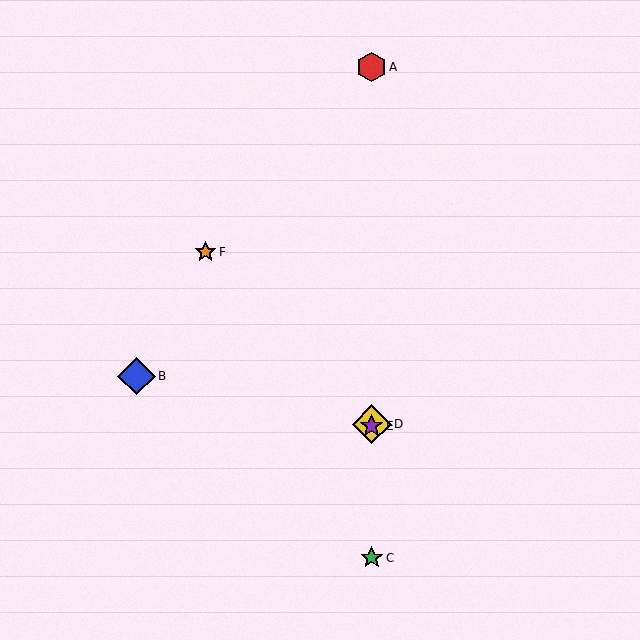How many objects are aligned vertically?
4 objects (A, C, D, E) are aligned vertically.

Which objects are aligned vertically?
Objects A, C, D, E are aligned vertically.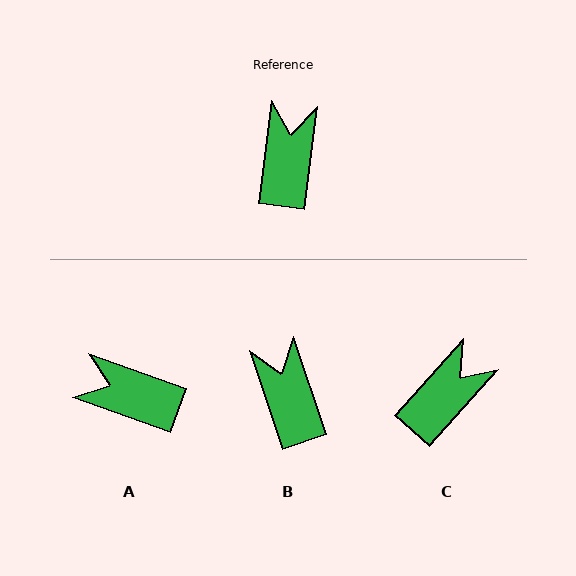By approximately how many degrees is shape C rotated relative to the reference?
Approximately 35 degrees clockwise.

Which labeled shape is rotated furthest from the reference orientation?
A, about 78 degrees away.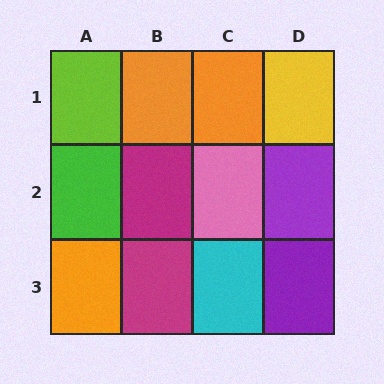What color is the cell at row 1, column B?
Orange.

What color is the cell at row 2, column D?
Purple.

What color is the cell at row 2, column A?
Green.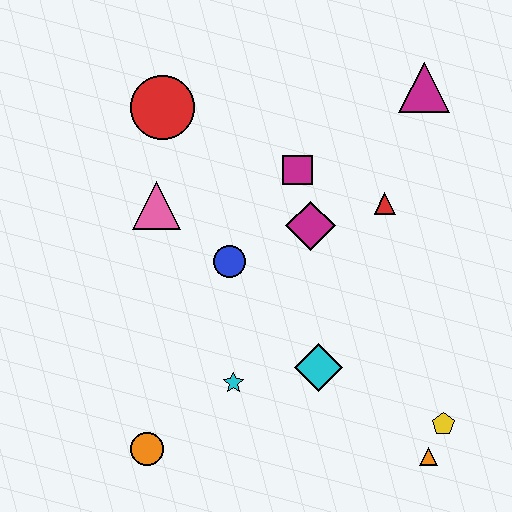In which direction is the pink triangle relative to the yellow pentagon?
The pink triangle is to the left of the yellow pentagon.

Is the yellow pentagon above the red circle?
No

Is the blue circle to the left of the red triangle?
Yes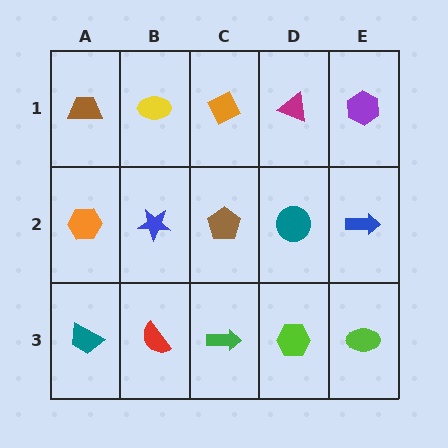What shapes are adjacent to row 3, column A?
An orange hexagon (row 2, column A), a red semicircle (row 3, column B).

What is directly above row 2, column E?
A purple hexagon.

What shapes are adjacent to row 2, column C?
An orange diamond (row 1, column C), a green arrow (row 3, column C), a blue star (row 2, column B), a teal circle (row 2, column D).